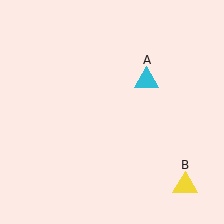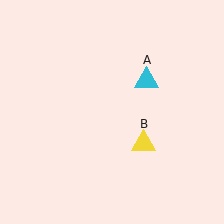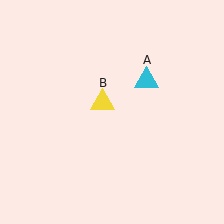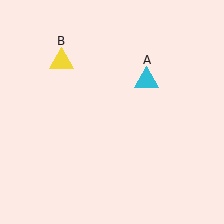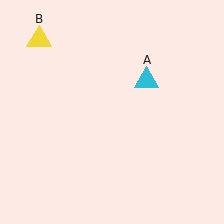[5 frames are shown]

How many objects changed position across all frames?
1 object changed position: yellow triangle (object B).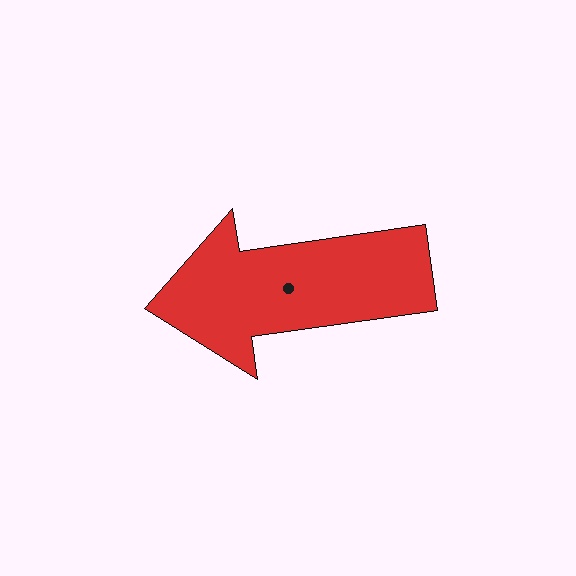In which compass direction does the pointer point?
West.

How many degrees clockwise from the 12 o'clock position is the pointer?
Approximately 262 degrees.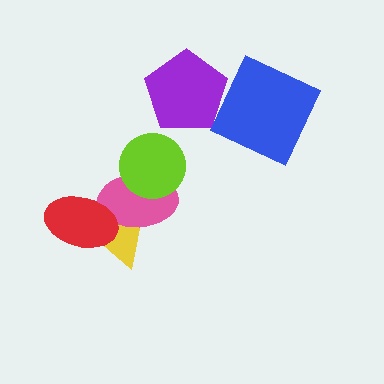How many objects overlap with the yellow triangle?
2 objects overlap with the yellow triangle.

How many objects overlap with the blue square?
0 objects overlap with the blue square.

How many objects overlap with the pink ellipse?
3 objects overlap with the pink ellipse.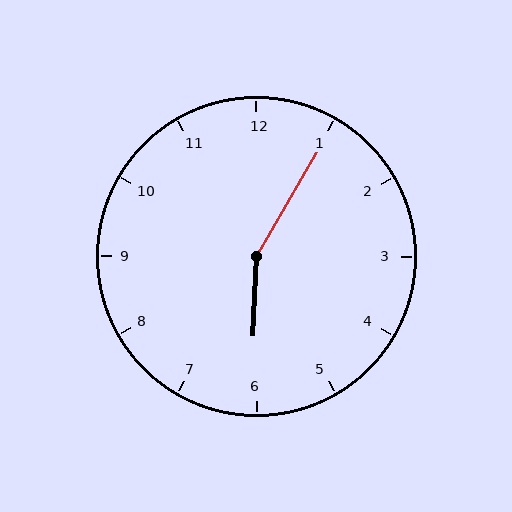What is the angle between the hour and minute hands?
Approximately 152 degrees.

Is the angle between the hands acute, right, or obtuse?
It is obtuse.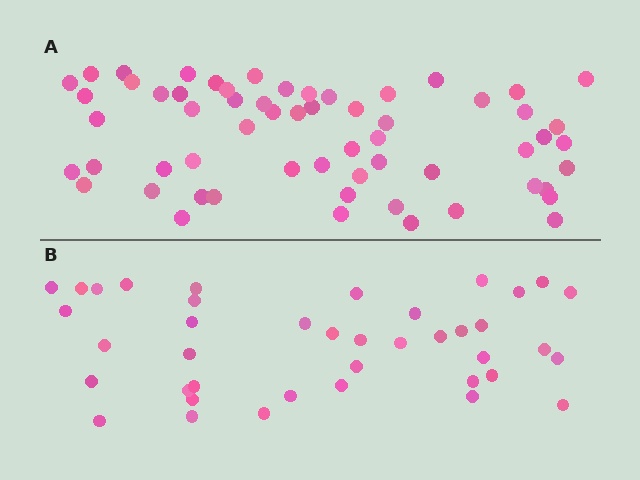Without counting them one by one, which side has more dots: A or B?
Region A (the top region) has more dots.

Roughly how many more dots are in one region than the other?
Region A has approximately 20 more dots than region B.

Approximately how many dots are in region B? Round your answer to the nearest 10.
About 40 dots.